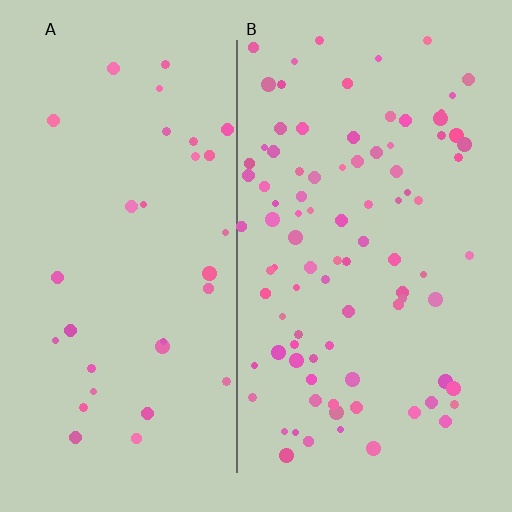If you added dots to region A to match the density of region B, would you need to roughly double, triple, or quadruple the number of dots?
Approximately triple.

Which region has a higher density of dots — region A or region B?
B (the right).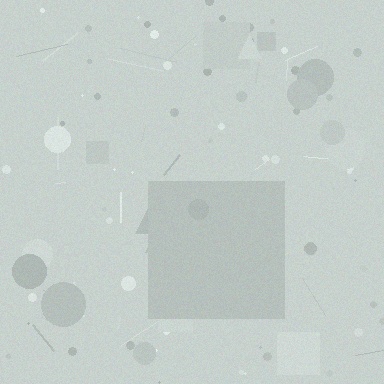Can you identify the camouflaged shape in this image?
The camouflaged shape is a square.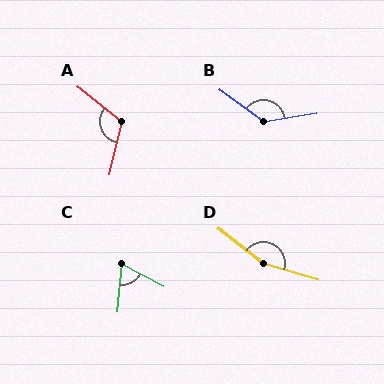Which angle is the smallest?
C, at approximately 67 degrees.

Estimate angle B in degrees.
Approximately 134 degrees.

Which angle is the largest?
D, at approximately 158 degrees.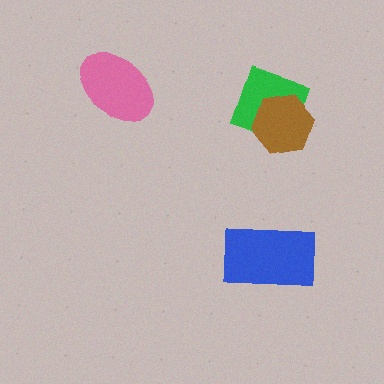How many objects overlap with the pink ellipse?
0 objects overlap with the pink ellipse.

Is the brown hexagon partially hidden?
No, no other shape covers it.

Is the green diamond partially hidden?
Yes, it is partially covered by another shape.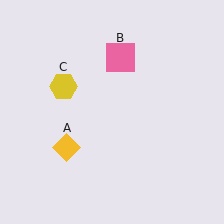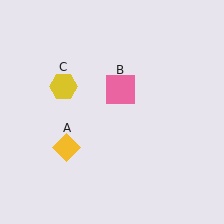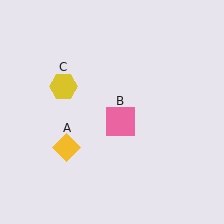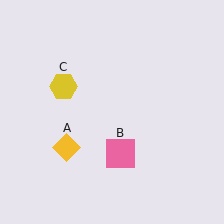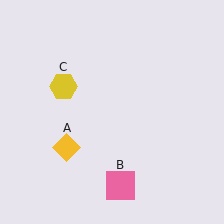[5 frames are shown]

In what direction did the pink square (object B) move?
The pink square (object B) moved down.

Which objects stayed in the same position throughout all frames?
Yellow diamond (object A) and yellow hexagon (object C) remained stationary.